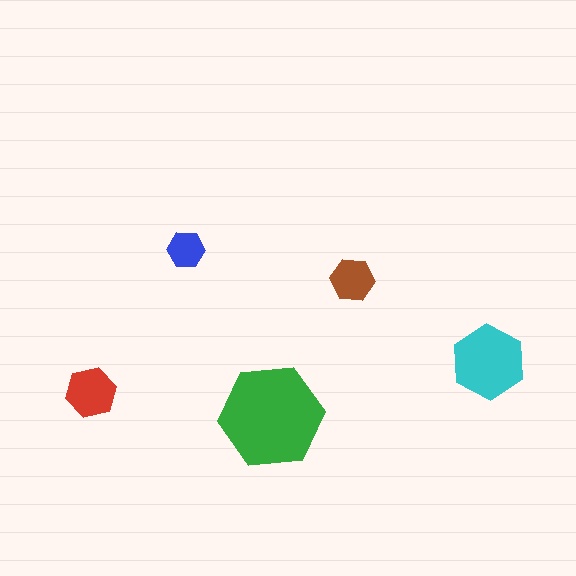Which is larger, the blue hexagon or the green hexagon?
The green one.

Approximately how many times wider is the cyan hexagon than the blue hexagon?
About 2 times wider.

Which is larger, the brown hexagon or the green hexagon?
The green one.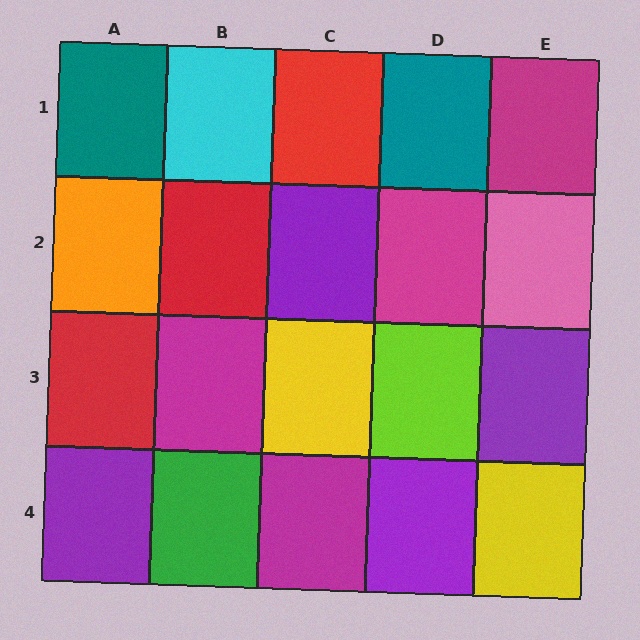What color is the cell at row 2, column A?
Orange.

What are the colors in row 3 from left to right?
Red, magenta, yellow, lime, purple.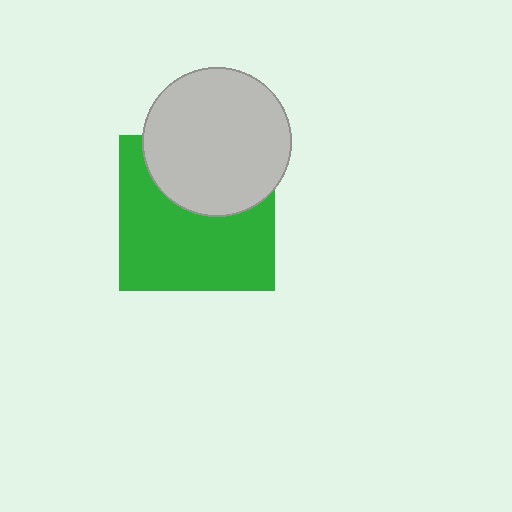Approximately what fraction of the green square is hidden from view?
Roughly 38% of the green square is hidden behind the light gray circle.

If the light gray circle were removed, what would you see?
You would see the complete green square.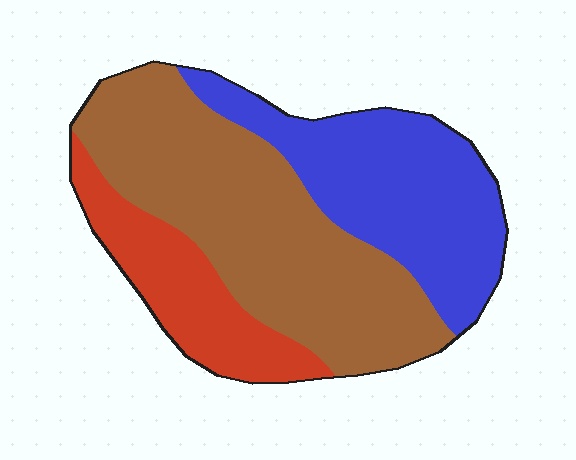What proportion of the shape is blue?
Blue covers roughly 35% of the shape.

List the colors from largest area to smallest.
From largest to smallest: brown, blue, red.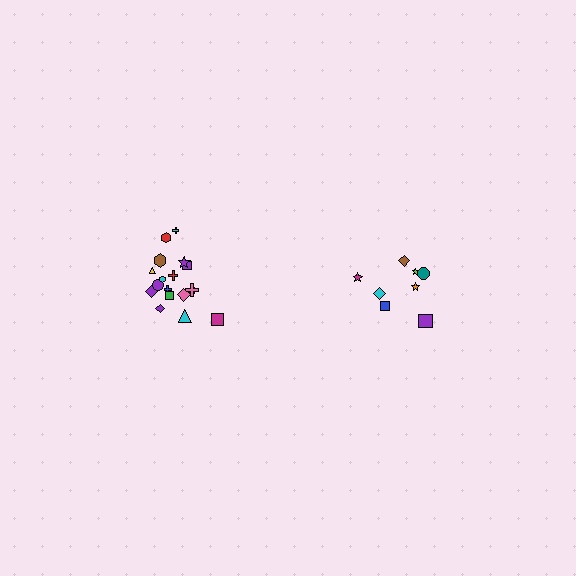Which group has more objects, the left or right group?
The left group.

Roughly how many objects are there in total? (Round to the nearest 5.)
Roughly 25 objects in total.